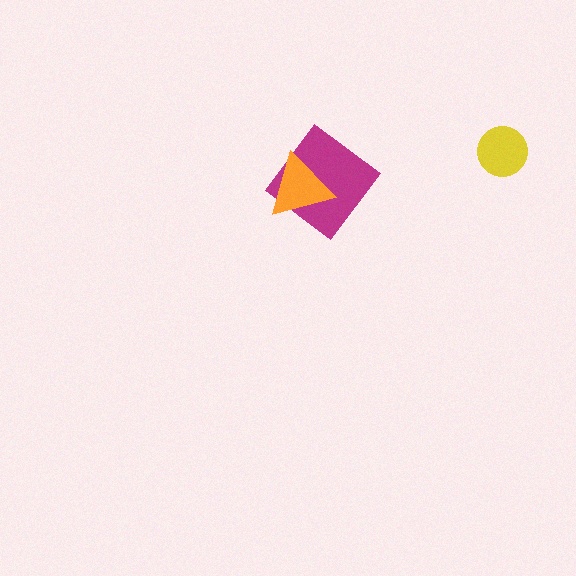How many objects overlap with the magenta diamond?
1 object overlaps with the magenta diamond.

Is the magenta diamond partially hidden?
Yes, it is partially covered by another shape.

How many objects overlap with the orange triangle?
1 object overlaps with the orange triangle.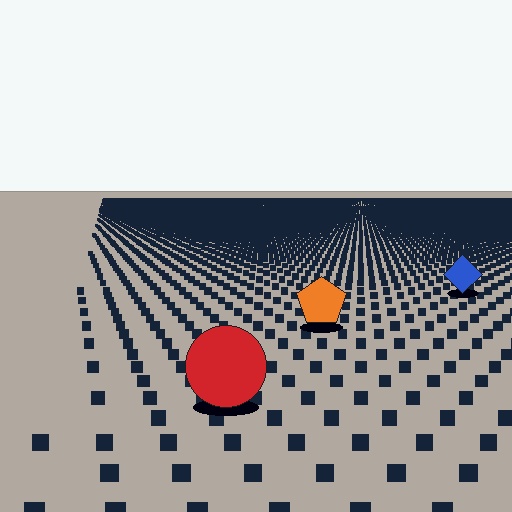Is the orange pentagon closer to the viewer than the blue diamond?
Yes. The orange pentagon is closer — you can tell from the texture gradient: the ground texture is coarser near it.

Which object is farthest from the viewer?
The blue diamond is farthest from the viewer. It appears smaller and the ground texture around it is denser.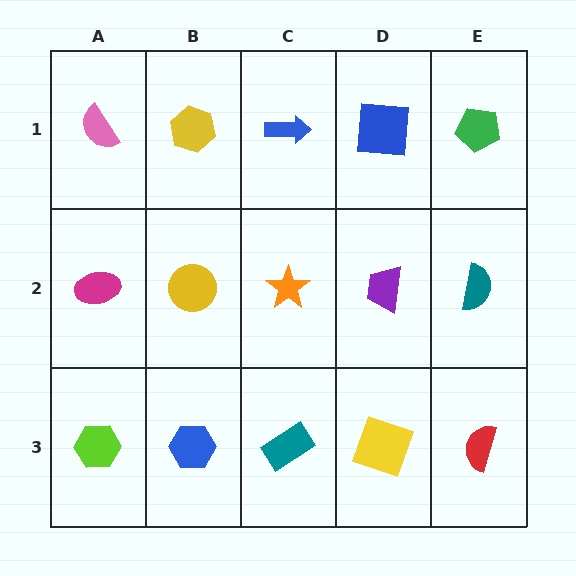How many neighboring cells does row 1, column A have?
2.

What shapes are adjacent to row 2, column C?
A blue arrow (row 1, column C), a teal rectangle (row 3, column C), a yellow circle (row 2, column B), a purple trapezoid (row 2, column D).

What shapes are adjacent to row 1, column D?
A purple trapezoid (row 2, column D), a blue arrow (row 1, column C), a green pentagon (row 1, column E).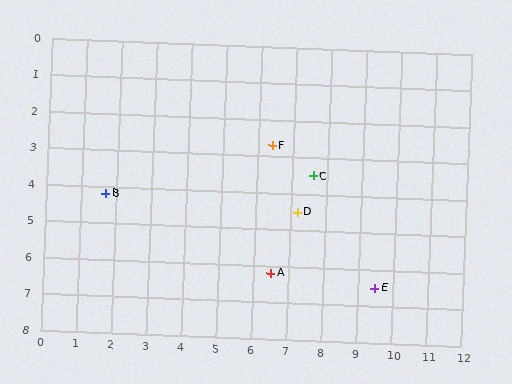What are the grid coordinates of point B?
Point B is at approximately (1.7, 4.2).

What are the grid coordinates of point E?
Point E is at approximately (9.5, 6.5).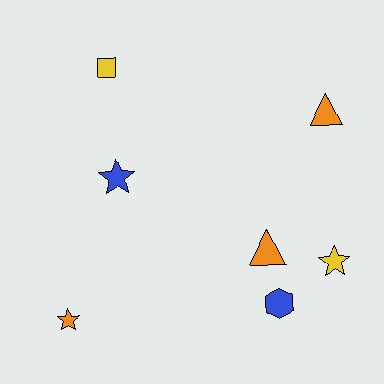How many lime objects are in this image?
There are no lime objects.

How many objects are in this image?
There are 7 objects.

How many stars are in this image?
There are 3 stars.